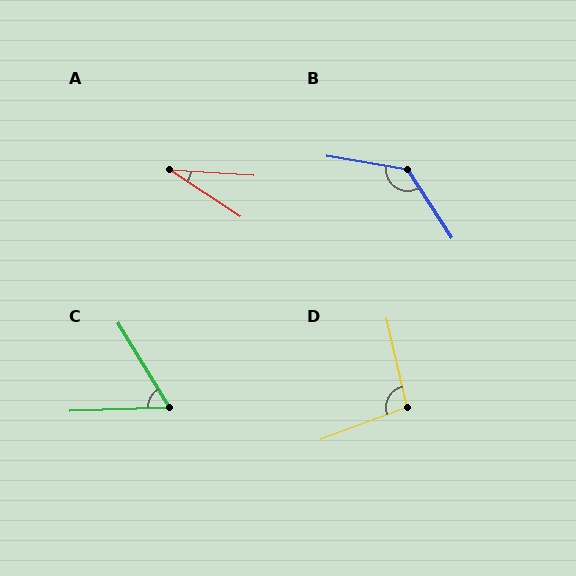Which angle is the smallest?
A, at approximately 30 degrees.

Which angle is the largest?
B, at approximately 133 degrees.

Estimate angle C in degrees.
Approximately 61 degrees.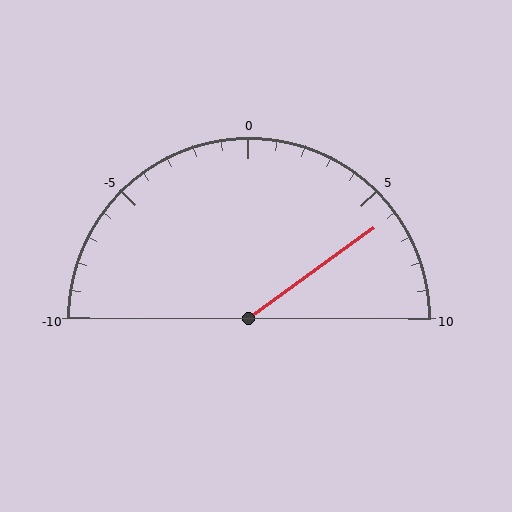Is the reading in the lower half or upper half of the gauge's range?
The reading is in the upper half of the range (-10 to 10).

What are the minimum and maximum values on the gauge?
The gauge ranges from -10 to 10.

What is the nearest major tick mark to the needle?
The nearest major tick mark is 5.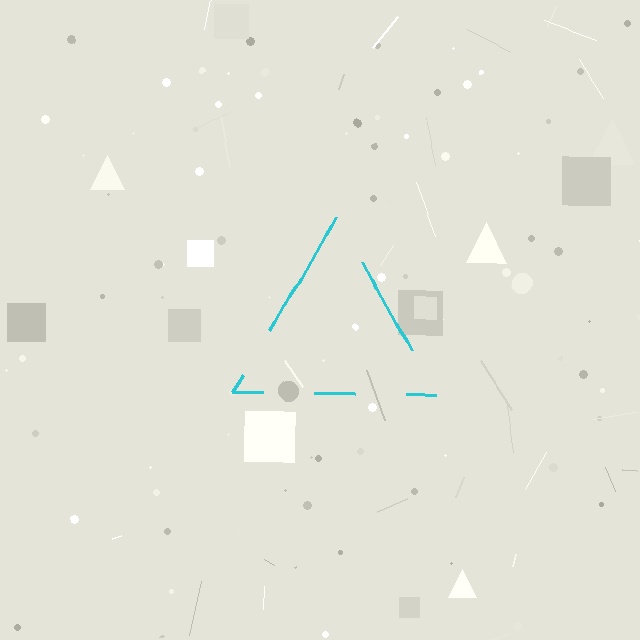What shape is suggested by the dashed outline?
The dashed outline suggests a triangle.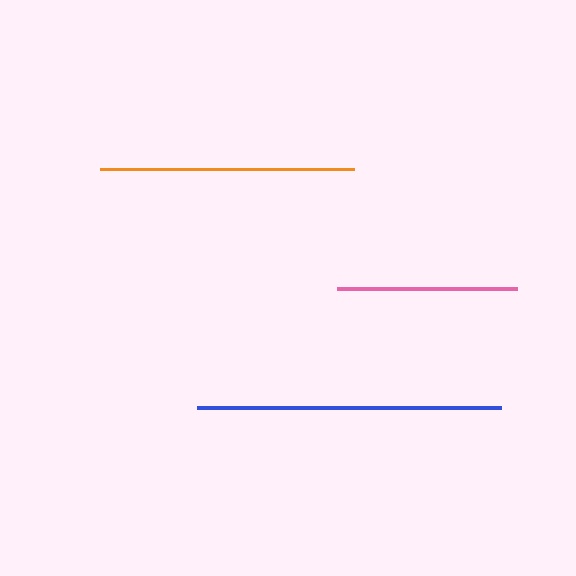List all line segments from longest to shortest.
From longest to shortest: blue, orange, pink.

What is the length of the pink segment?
The pink segment is approximately 180 pixels long.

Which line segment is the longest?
The blue line is the longest at approximately 305 pixels.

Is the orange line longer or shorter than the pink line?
The orange line is longer than the pink line.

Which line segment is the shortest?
The pink line is the shortest at approximately 180 pixels.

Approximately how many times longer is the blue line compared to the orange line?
The blue line is approximately 1.2 times the length of the orange line.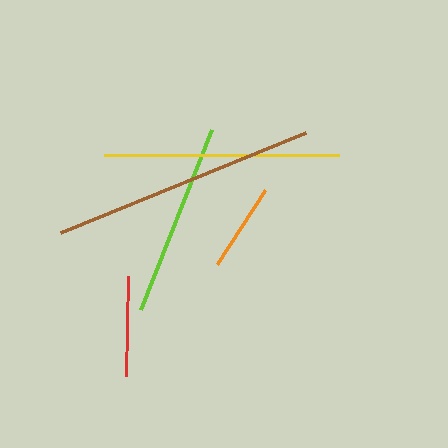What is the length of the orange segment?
The orange segment is approximately 87 pixels long.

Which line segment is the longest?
The brown line is the longest at approximately 264 pixels.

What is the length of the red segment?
The red segment is approximately 101 pixels long.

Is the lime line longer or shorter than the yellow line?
The yellow line is longer than the lime line.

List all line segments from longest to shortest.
From longest to shortest: brown, yellow, lime, red, orange.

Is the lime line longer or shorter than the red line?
The lime line is longer than the red line.